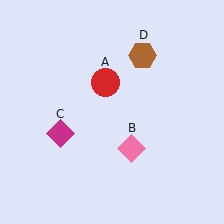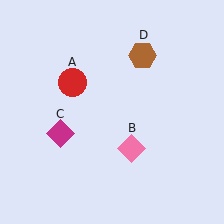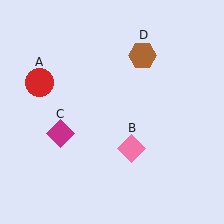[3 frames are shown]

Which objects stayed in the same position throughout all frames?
Pink diamond (object B) and magenta diamond (object C) and brown hexagon (object D) remained stationary.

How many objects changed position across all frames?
1 object changed position: red circle (object A).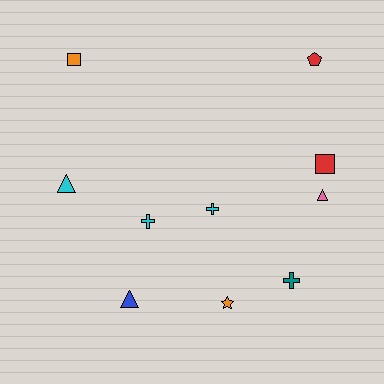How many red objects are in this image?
There are 2 red objects.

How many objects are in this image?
There are 10 objects.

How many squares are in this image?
There are 2 squares.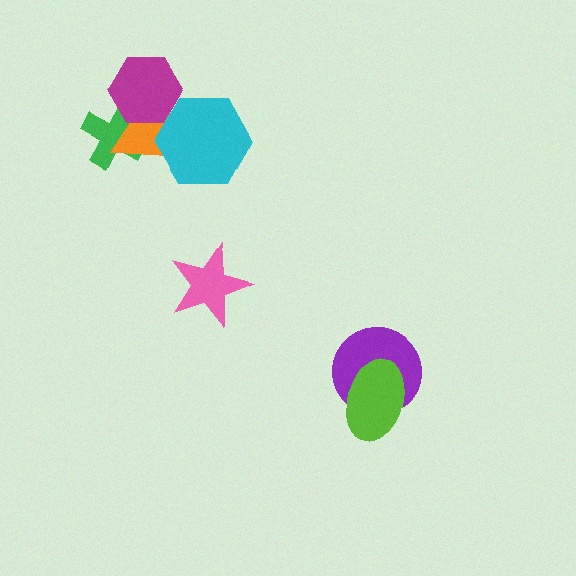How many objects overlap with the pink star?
0 objects overlap with the pink star.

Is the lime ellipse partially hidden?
No, no other shape covers it.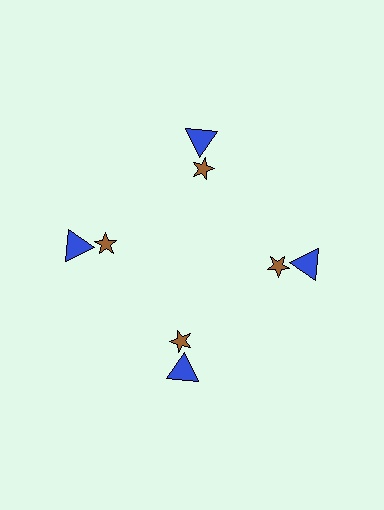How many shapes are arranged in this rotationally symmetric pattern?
There are 8 shapes, arranged in 4 groups of 2.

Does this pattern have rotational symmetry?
Yes, this pattern has 4-fold rotational symmetry. It looks the same after rotating 90 degrees around the center.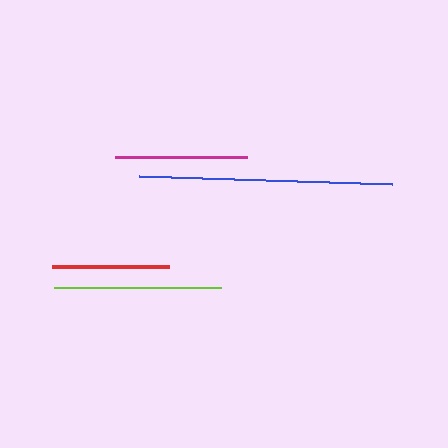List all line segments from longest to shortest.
From longest to shortest: blue, lime, magenta, red.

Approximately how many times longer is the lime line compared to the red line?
The lime line is approximately 1.4 times the length of the red line.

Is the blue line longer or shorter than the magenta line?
The blue line is longer than the magenta line.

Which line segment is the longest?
The blue line is the longest at approximately 253 pixels.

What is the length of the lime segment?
The lime segment is approximately 167 pixels long.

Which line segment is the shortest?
The red line is the shortest at approximately 117 pixels.